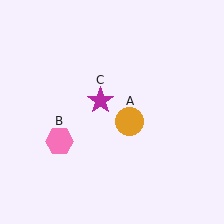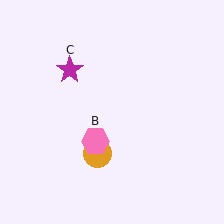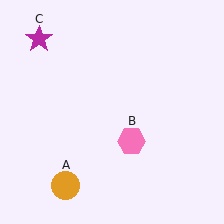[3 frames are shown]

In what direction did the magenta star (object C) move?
The magenta star (object C) moved up and to the left.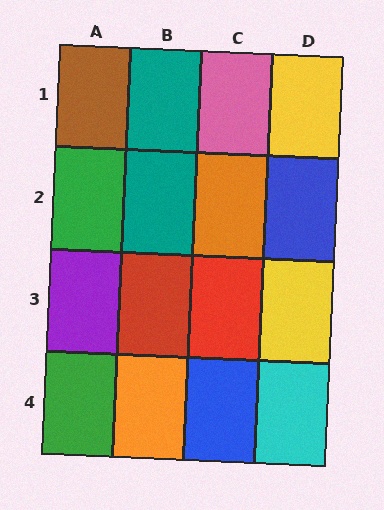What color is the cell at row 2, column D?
Blue.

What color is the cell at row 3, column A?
Purple.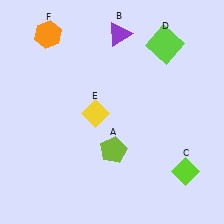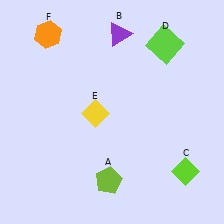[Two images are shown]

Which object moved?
The lime pentagon (A) moved down.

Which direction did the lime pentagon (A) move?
The lime pentagon (A) moved down.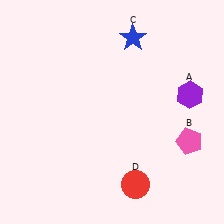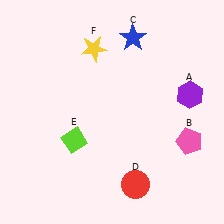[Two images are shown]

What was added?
A lime diamond (E), a yellow star (F) were added in Image 2.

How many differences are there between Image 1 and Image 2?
There are 2 differences between the two images.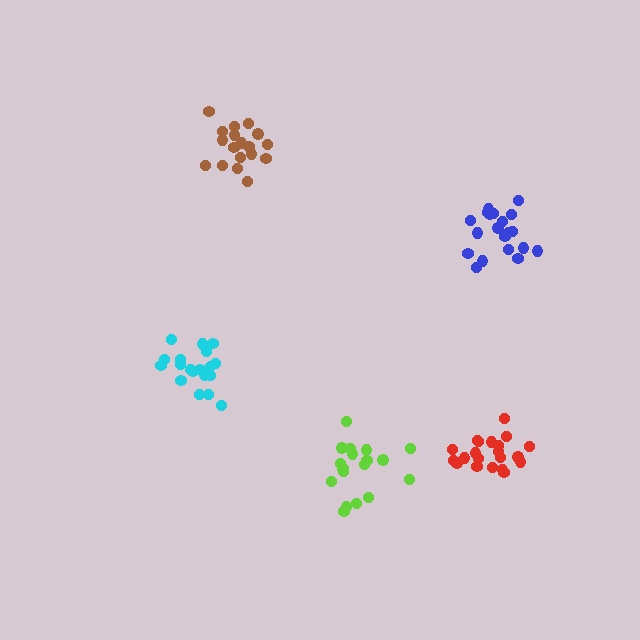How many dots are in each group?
Group 1: 20 dots, Group 2: 20 dots, Group 3: 18 dots, Group 4: 19 dots, Group 5: 21 dots (98 total).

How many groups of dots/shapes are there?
There are 5 groups.